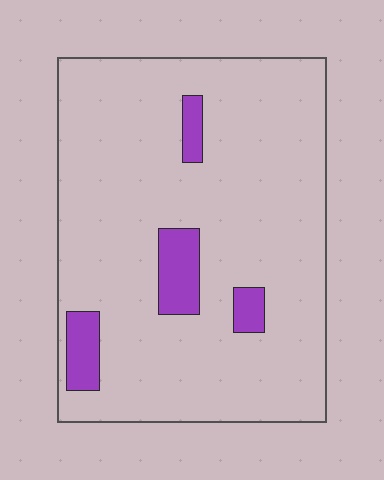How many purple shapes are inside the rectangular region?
4.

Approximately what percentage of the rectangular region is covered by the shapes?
Approximately 10%.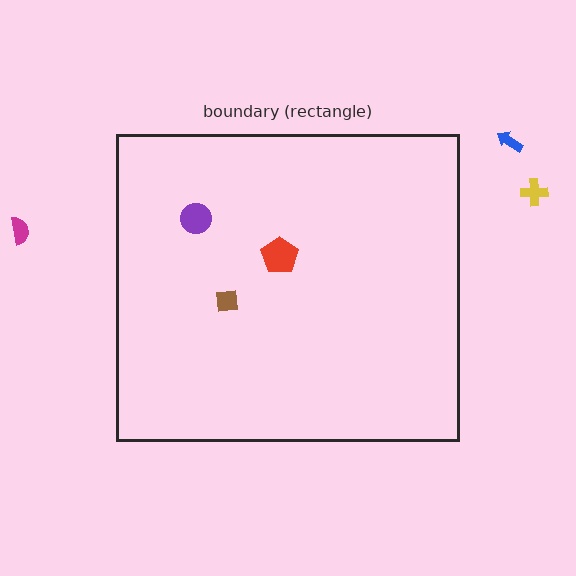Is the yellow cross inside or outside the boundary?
Outside.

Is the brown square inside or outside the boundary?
Inside.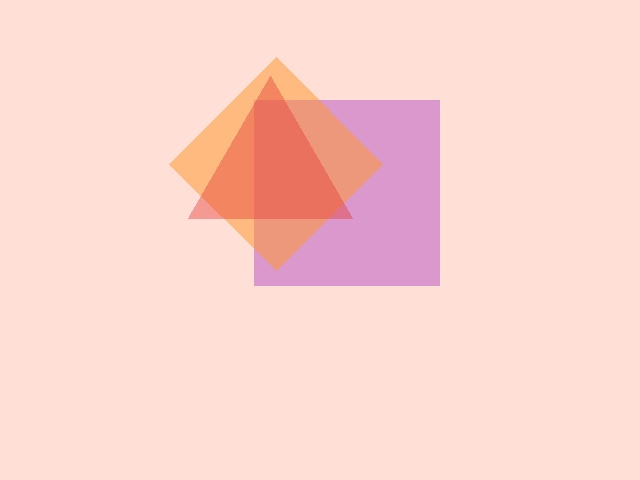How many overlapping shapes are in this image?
There are 3 overlapping shapes in the image.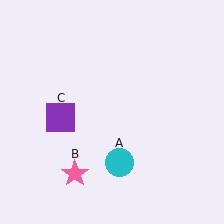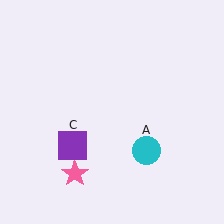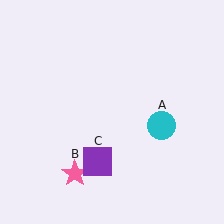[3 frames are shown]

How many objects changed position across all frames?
2 objects changed position: cyan circle (object A), purple square (object C).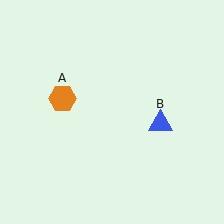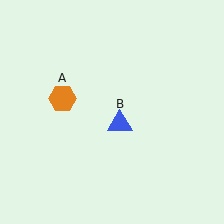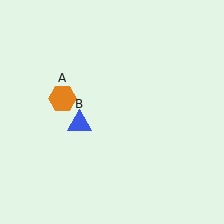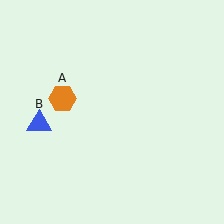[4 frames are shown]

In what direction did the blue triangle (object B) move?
The blue triangle (object B) moved left.